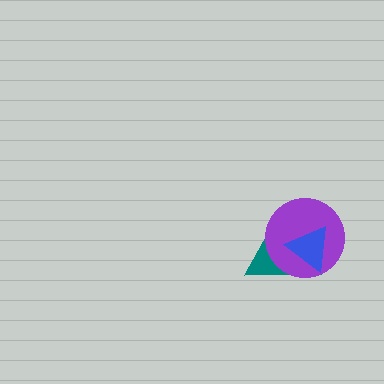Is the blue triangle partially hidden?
No, no other shape covers it.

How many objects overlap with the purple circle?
2 objects overlap with the purple circle.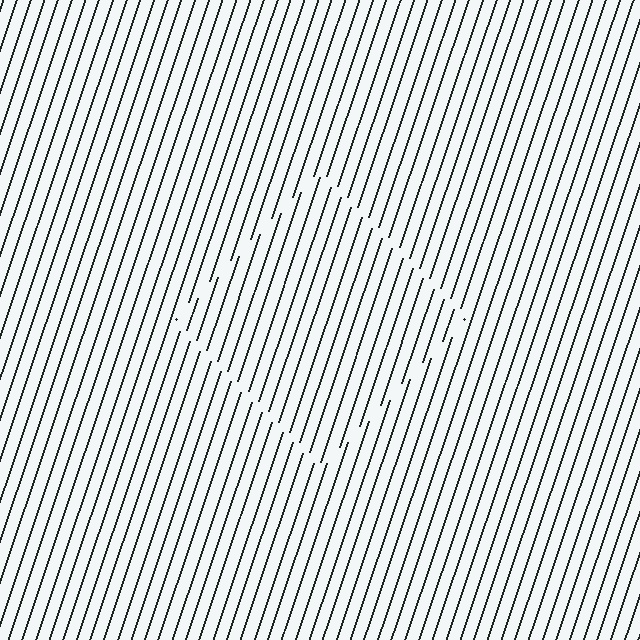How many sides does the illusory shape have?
4 sides — the line-ends trace a square.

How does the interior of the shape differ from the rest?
The interior of the shape contains the same grating, shifted by half a period — the contour is defined by the phase discontinuity where line-ends from the inner and outer gratings abut.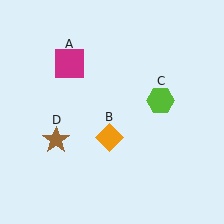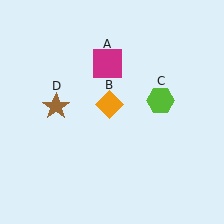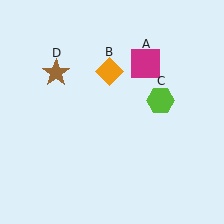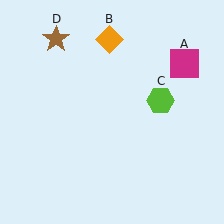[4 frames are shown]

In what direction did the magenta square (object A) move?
The magenta square (object A) moved right.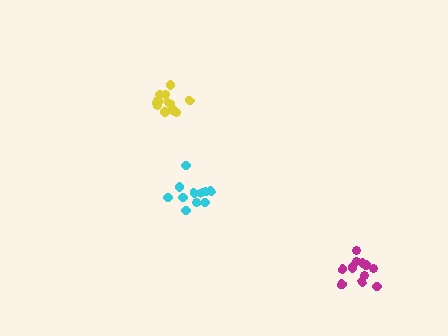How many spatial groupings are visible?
There are 3 spatial groupings.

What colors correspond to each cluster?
The clusters are colored: yellow, magenta, cyan.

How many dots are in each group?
Group 1: 12 dots, Group 2: 12 dots, Group 3: 11 dots (35 total).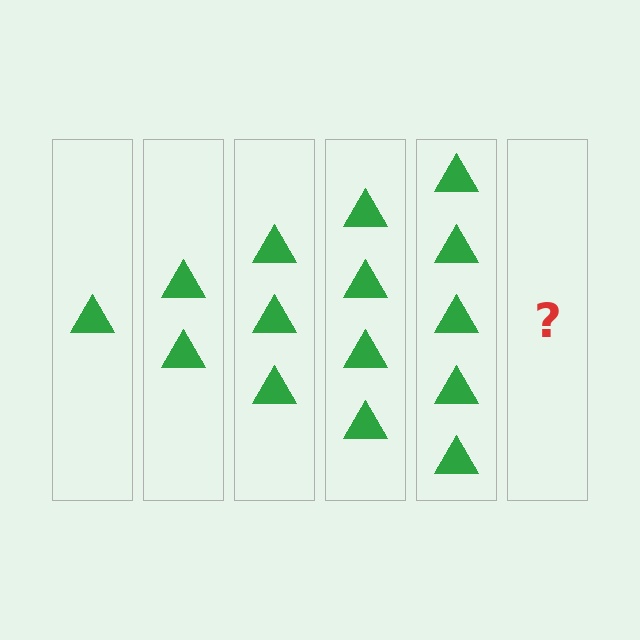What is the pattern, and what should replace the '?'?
The pattern is that each step adds one more triangle. The '?' should be 6 triangles.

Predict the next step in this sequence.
The next step is 6 triangles.